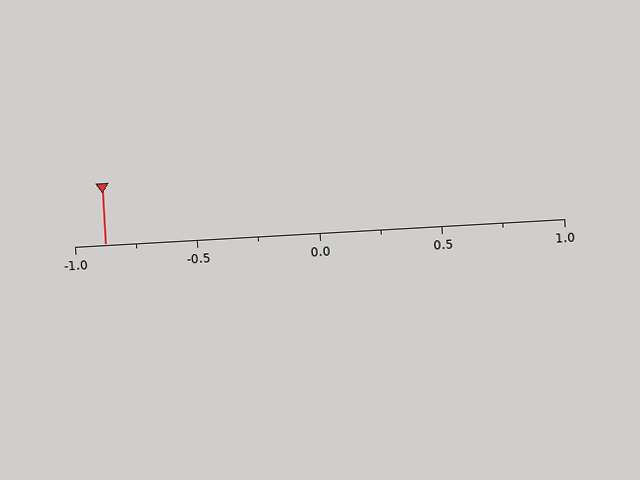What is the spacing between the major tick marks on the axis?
The major ticks are spaced 0.5 apart.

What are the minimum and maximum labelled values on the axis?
The axis runs from -1.0 to 1.0.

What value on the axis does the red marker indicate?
The marker indicates approximately -0.88.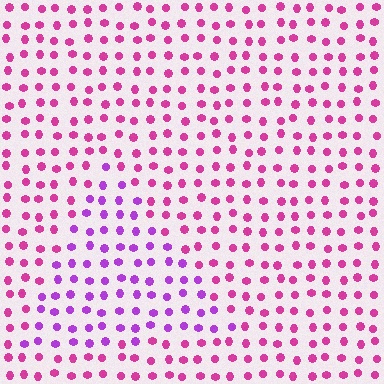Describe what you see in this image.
The image is filled with small magenta elements in a uniform arrangement. A triangle-shaped region is visible where the elements are tinted to a slightly different hue, forming a subtle color boundary.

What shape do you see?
I see a triangle.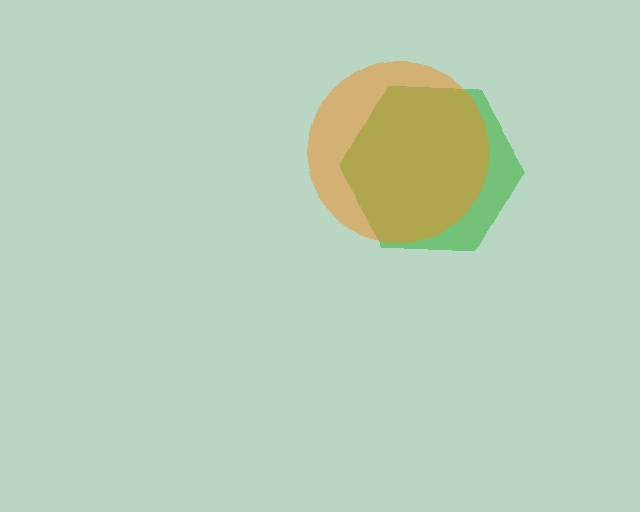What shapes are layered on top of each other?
The layered shapes are: a green hexagon, an orange circle.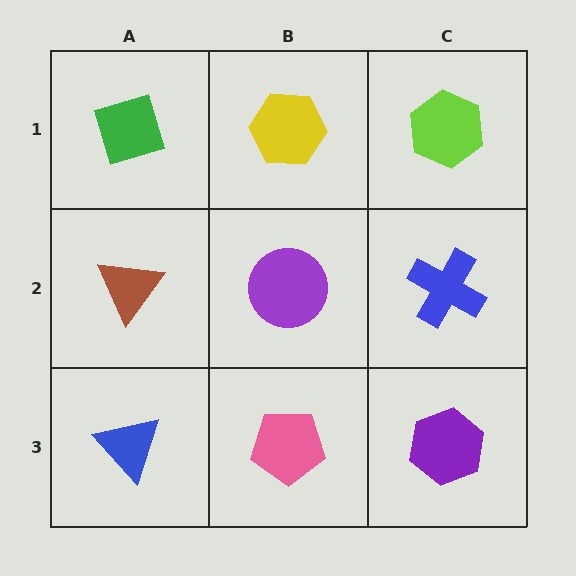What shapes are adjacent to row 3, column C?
A blue cross (row 2, column C), a pink pentagon (row 3, column B).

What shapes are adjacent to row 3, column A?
A brown triangle (row 2, column A), a pink pentagon (row 3, column B).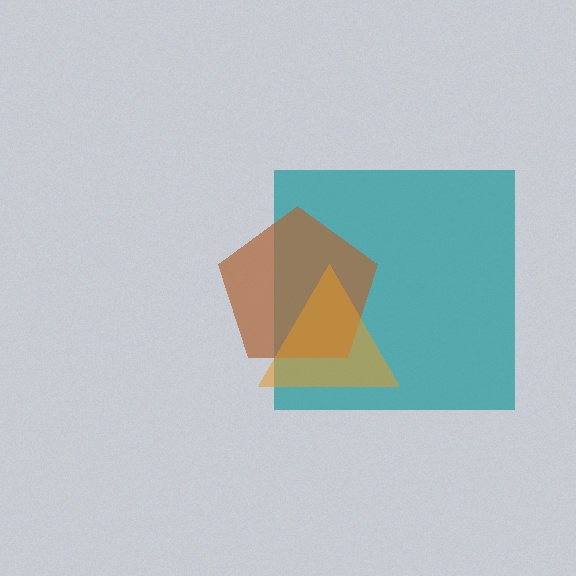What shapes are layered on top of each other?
The layered shapes are: a teal square, a brown pentagon, an orange triangle.